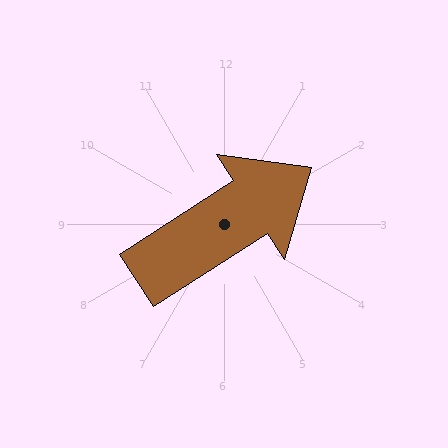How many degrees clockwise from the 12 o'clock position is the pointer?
Approximately 57 degrees.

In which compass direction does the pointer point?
Northeast.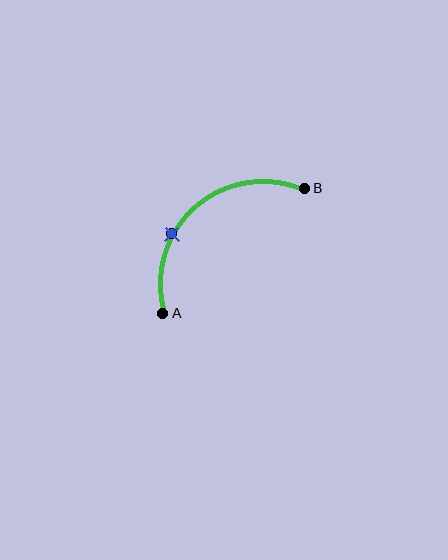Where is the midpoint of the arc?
The arc midpoint is the point on the curve farthest from the straight line joining A and B. It sits above and to the left of that line.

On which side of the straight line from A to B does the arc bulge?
The arc bulges above and to the left of the straight line connecting A and B.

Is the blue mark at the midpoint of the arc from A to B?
No. The blue mark lies on the arc but is closer to endpoint A. The arc midpoint would be at the point on the curve equidistant along the arc from both A and B.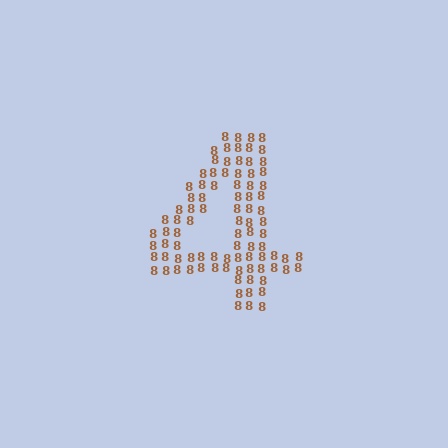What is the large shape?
The large shape is the digit 4.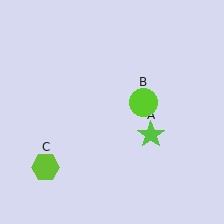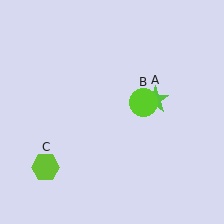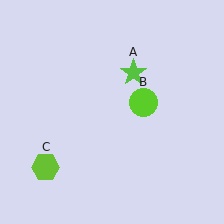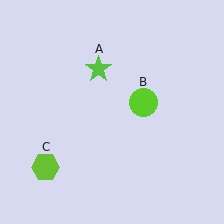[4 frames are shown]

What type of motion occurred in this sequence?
The lime star (object A) rotated counterclockwise around the center of the scene.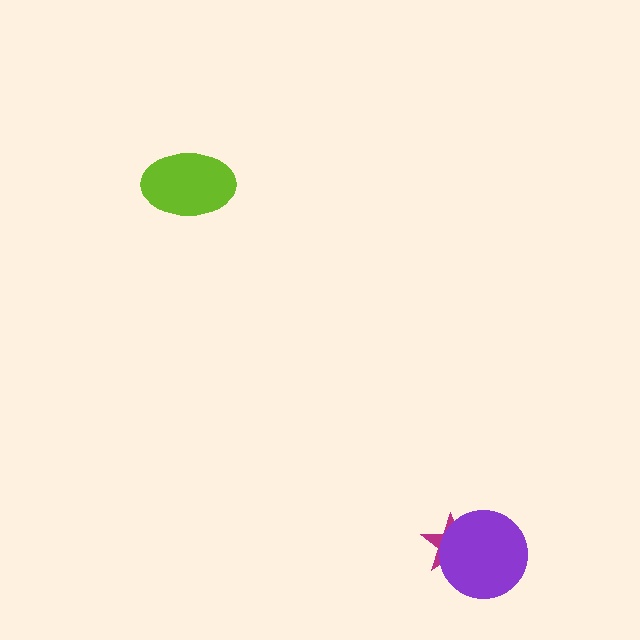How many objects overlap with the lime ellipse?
0 objects overlap with the lime ellipse.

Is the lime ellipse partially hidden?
No, no other shape covers it.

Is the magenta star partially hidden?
Yes, it is partially covered by another shape.